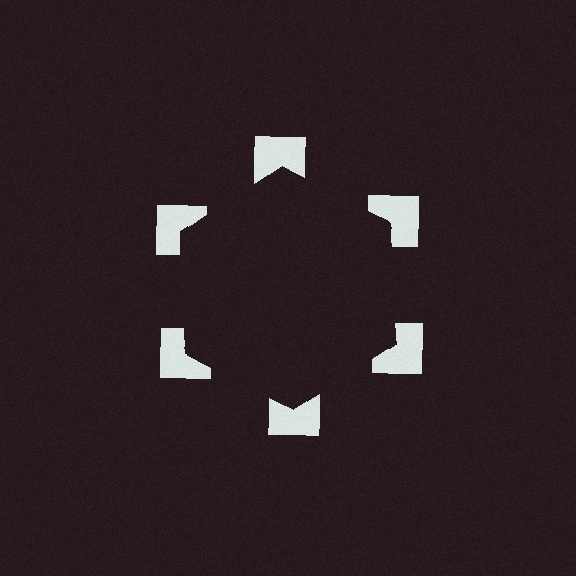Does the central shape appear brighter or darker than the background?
It typically appears slightly darker than the background, even though no actual brightness change is drawn.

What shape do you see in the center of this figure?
An illusory hexagon — its edges are inferred from the aligned wedge cuts in the notched squares, not physically drawn.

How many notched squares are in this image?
There are 6 — one at each vertex of the illusory hexagon.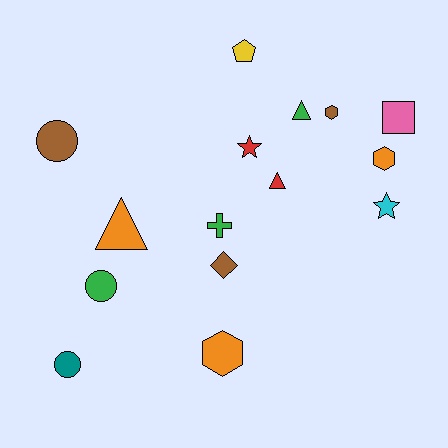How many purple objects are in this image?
There are no purple objects.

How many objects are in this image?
There are 15 objects.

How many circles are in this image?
There are 3 circles.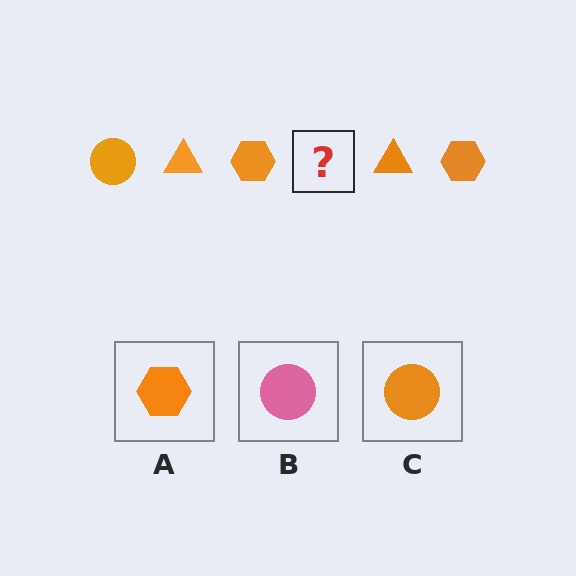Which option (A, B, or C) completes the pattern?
C.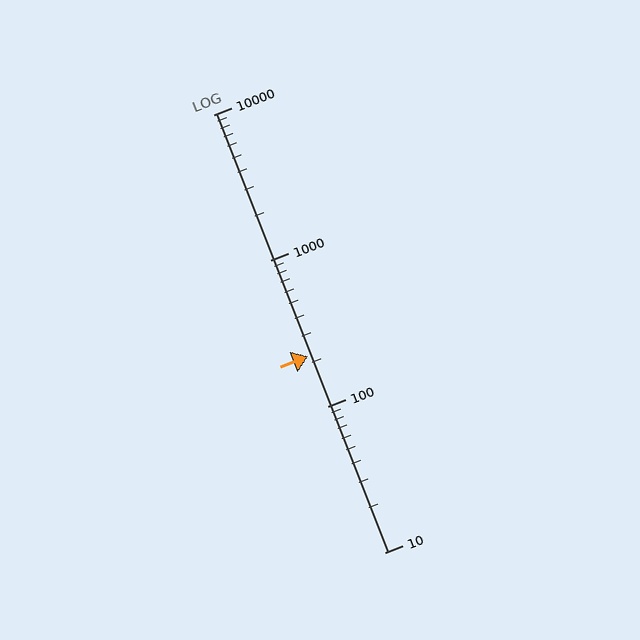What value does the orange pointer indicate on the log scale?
The pointer indicates approximately 220.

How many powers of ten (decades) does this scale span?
The scale spans 3 decades, from 10 to 10000.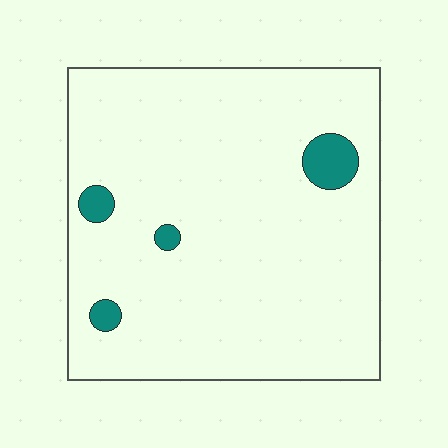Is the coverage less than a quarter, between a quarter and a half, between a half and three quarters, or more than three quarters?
Less than a quarter.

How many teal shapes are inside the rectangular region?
4.